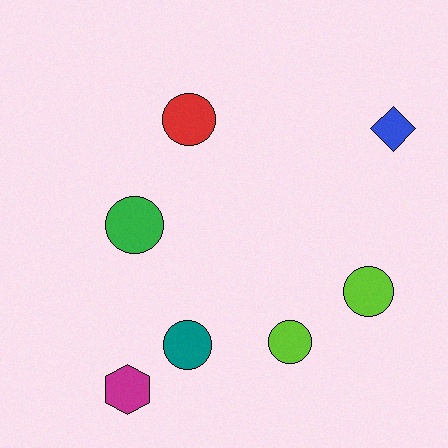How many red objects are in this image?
There is 1 red object.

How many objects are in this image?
There are 7 objects.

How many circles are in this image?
There are 5 circles.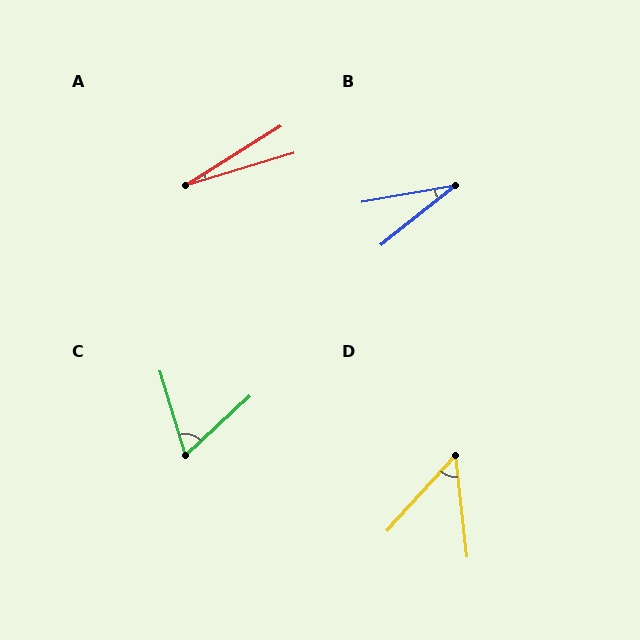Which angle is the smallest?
A, at approximately 15 degrees.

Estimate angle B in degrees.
Approximately 29 degrees.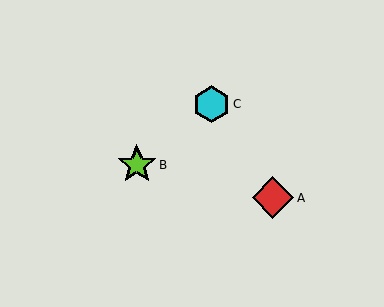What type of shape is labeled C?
Shape C is a cyan hexagon.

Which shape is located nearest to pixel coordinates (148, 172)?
The lime star (labeled B) at (137, 165) is nearest to that location.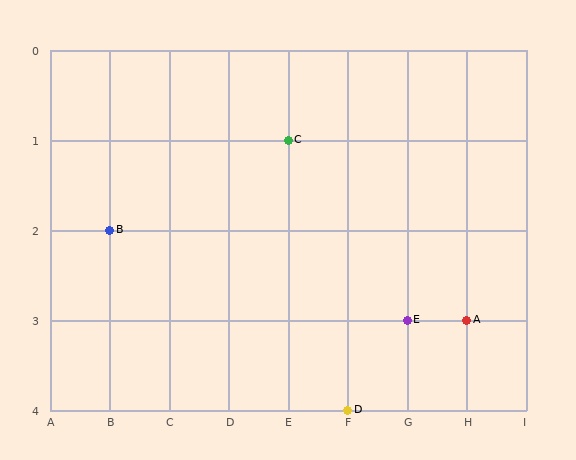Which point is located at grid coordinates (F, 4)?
Point D is at (F, 4).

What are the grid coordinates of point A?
Point A is at grid coordinates (H, 3).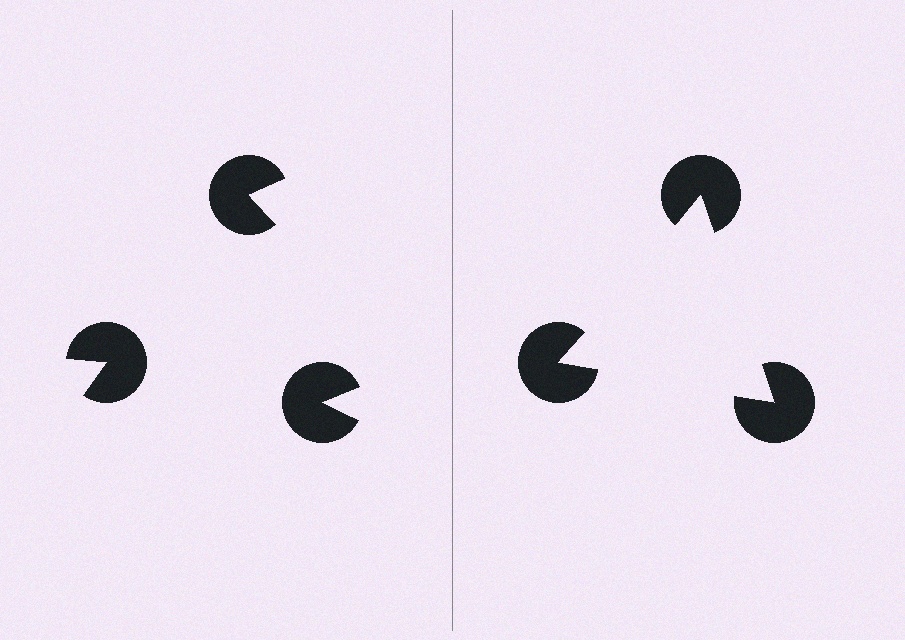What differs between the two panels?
The pac-man discs are positioned identically on both sides; only the wedge orientations differ. On the right they align to a triangle; on the left they are misaligned.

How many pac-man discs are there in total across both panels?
6 — 3 on each side.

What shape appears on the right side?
An illusory triangle.